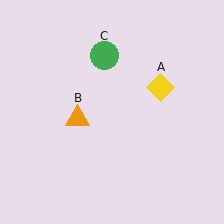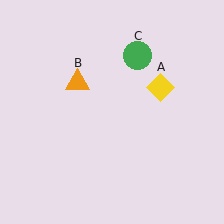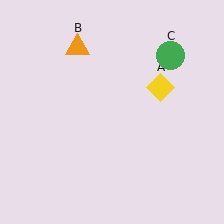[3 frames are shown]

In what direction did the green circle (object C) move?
The green circle (object C) moved right.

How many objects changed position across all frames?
2 objects changed position: orange triangle (object B), green circle (object C).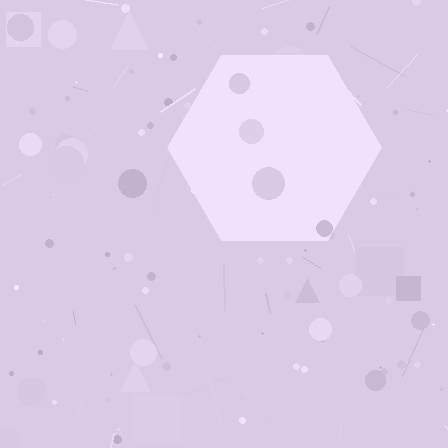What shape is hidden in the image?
A hexagon is hidden in the image.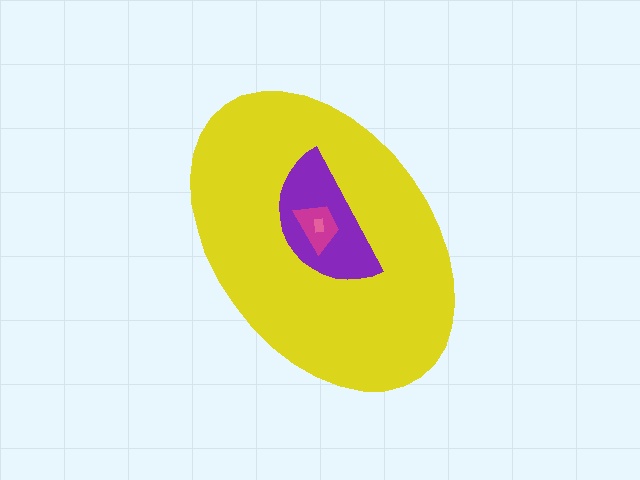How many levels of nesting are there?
4.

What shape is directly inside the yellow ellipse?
The purple semicircle.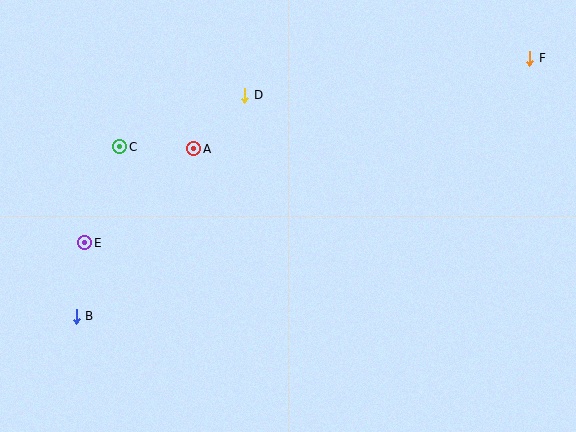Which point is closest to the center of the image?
Point A at (194, 149) is closest to the center.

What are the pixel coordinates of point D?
Point D is at (245, 95).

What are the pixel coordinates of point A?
Point A is at (194, 149).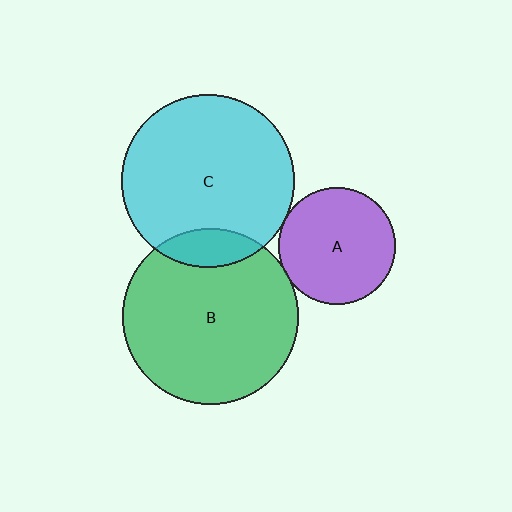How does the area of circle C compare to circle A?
Approximately 2.2 times.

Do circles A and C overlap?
Yes.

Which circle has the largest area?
Circle B (green).